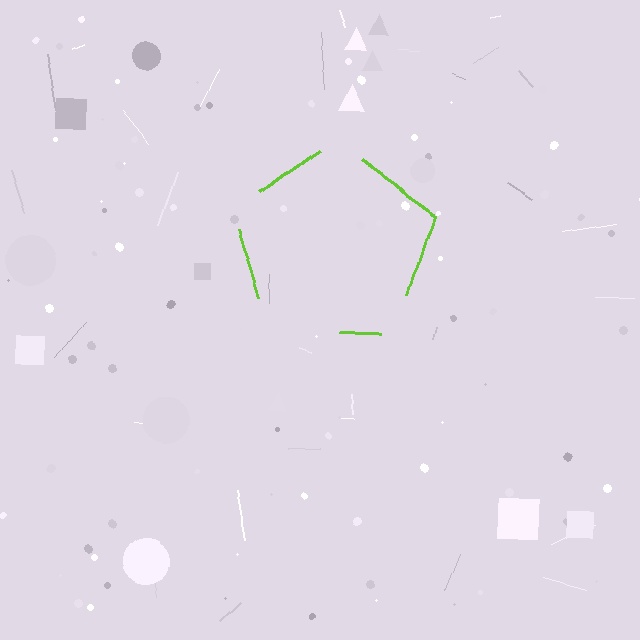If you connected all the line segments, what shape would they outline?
They would outline a pentagon.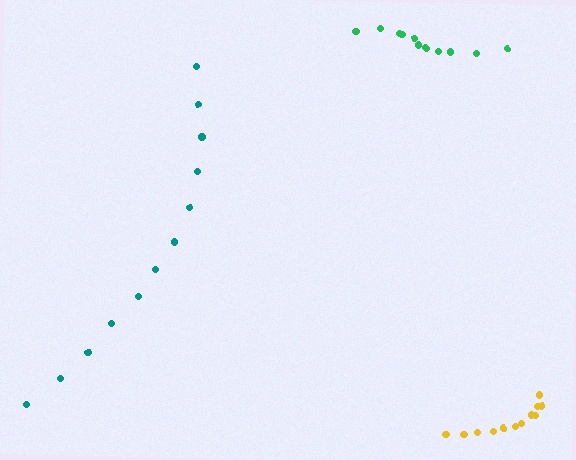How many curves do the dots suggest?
There are 3 distinct paths.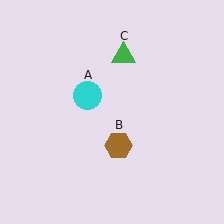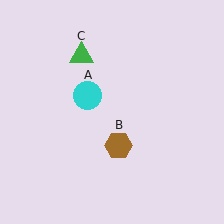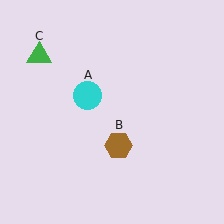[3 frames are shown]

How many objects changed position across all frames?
1 object changed position: green triangle (object C).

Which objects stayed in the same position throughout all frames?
Cyan circle (object A) and brown hexagon (object B) remained stationary.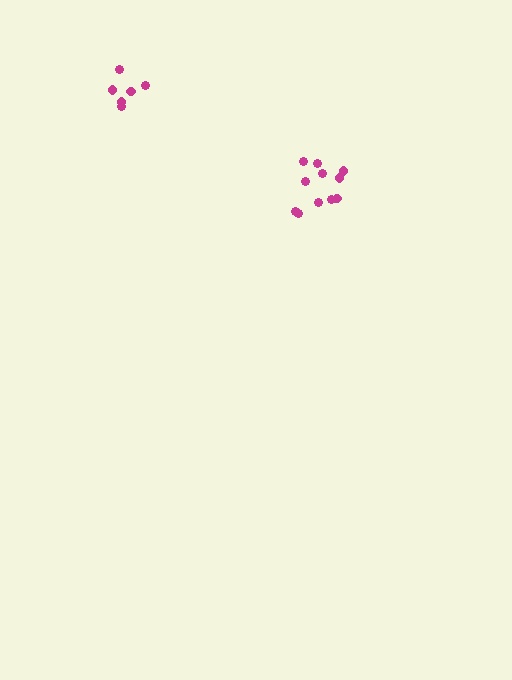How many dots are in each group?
Group 1: 11 dots, Group 2: 6 dots (17 total).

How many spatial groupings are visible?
There are 2 spatial groupings.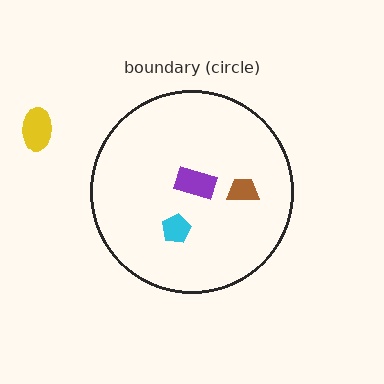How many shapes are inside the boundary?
3 inside, 1 outside.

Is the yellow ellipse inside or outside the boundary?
Outside.